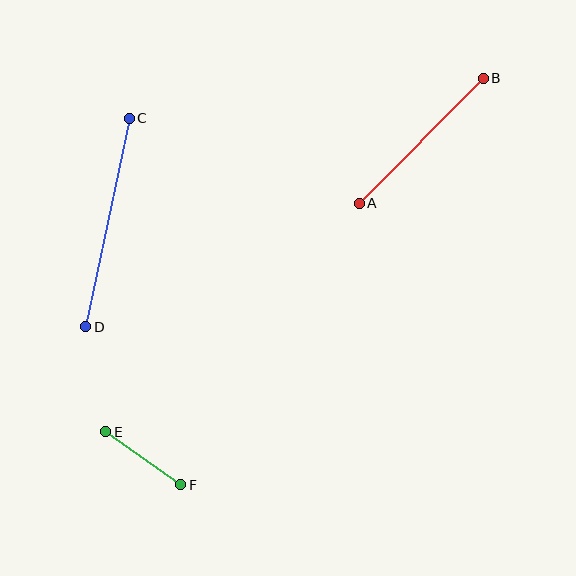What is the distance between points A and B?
The distance is approximately 176 pixels.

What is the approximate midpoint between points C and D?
The midpoint is at approximately (108, 223) pixels.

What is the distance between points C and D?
The distance is approximately 213 pixels.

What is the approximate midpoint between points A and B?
The midpoint is at approximately (421, 141) pixels.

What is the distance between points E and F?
The distance is approximately 92 pixels.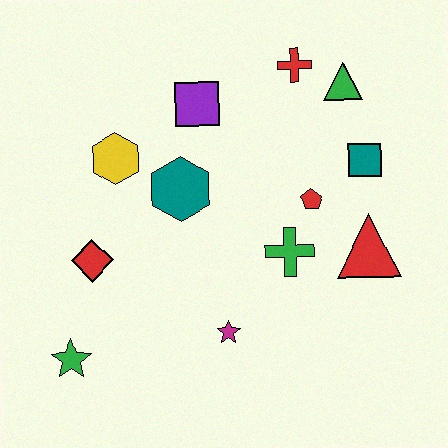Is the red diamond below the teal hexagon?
Yes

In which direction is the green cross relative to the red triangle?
The green cross is to the left of the red triangle.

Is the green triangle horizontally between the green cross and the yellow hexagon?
No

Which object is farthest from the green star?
The green triangle is farthest from the green star.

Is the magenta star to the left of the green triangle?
Yes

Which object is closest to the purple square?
The teal hexagon is closest to the purple square.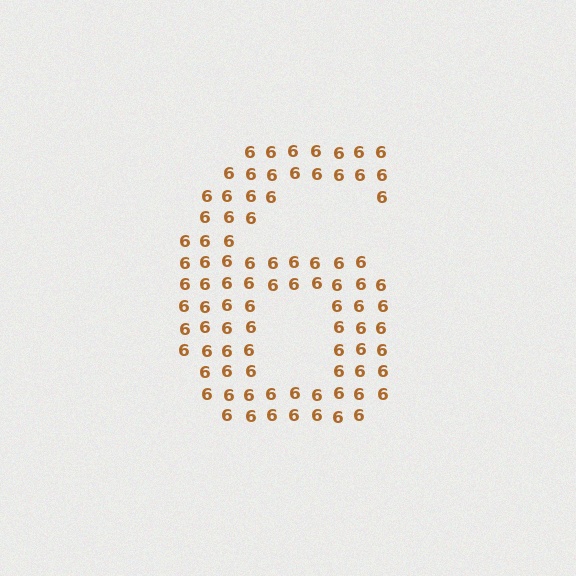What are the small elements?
The small elements are digit 6's.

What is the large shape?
The large shape is the digit 6.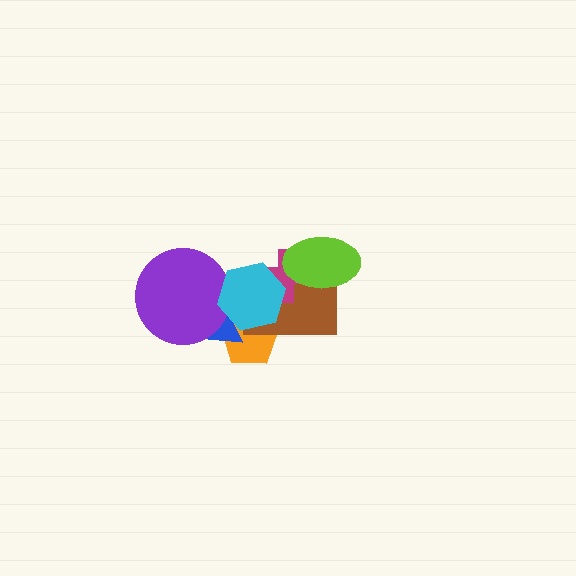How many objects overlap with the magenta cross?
3 objects overlap with the magenta cross.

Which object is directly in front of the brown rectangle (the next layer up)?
The magenta cross is directly in front of the brown rectangle.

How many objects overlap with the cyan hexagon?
5 objects overlap with the cyan hexagon.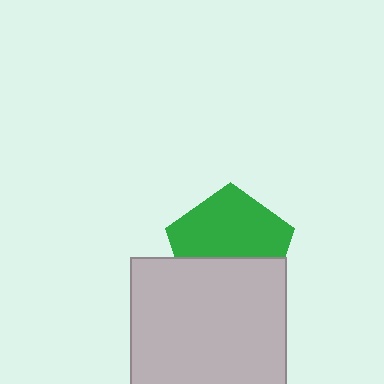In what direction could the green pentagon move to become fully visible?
The green pentagon could move up. That would shift it out from behind the light gray square entirely.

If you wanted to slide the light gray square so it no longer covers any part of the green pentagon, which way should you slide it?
Slide it down — that is the most direct way to separate the two shapes.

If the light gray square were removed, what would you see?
You would see the complete green pentagon.